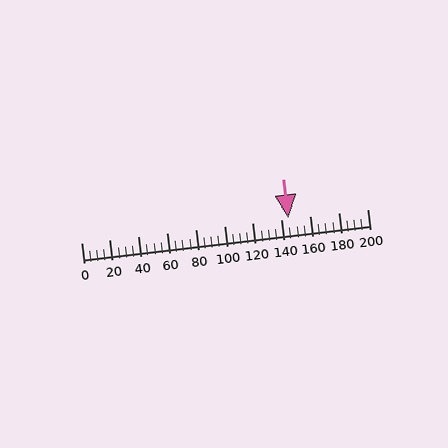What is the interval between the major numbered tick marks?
The major tick marks are spaced 20 units apart.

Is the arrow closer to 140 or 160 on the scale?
The arrow is closer to 140.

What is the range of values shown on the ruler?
The ruler shows values from 0 to 200.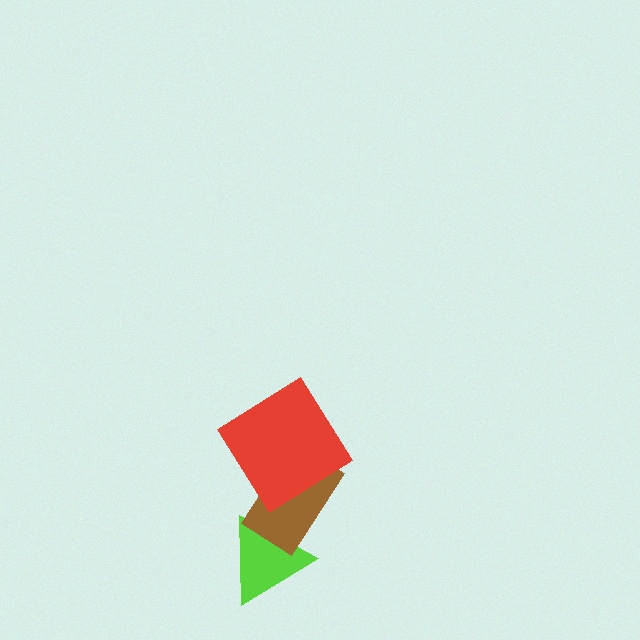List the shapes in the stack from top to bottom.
From top to bottom: the red diamond, the brown rectangle, the lime triangle.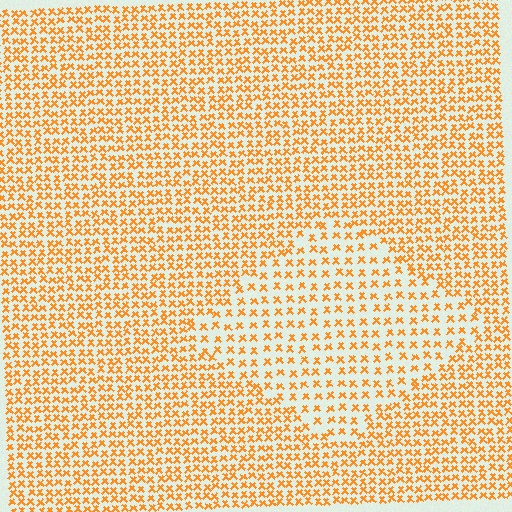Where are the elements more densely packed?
The elements are more densely packed outside the diamond boundary.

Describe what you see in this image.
The image contains small orange elements arranged at two different densities. A diamond-shaped region is visible where the elements are less densely packed than the surrounding area.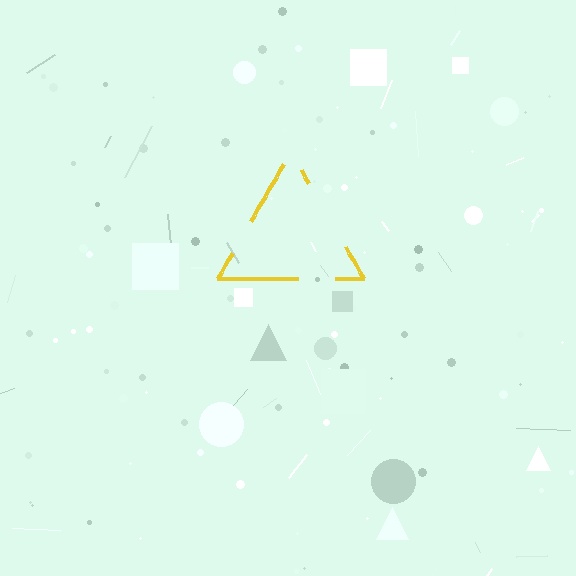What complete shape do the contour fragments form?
The contour fragments form a triangle.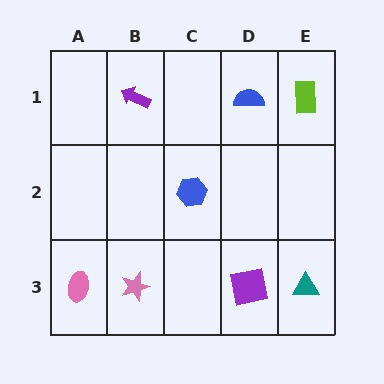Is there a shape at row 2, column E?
No, that cell is empty.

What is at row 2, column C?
A blue hexagon.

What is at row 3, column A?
A pink ellipse.